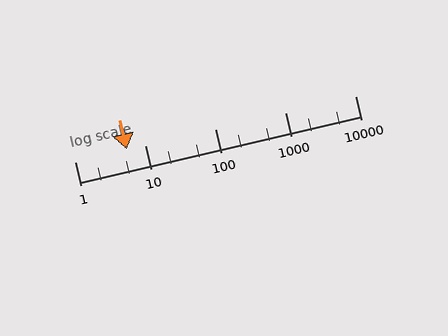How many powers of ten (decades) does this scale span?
The scale spans 4 decades, from 1 to 10000.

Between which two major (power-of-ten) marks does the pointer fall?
The pointer is between 1 and 10.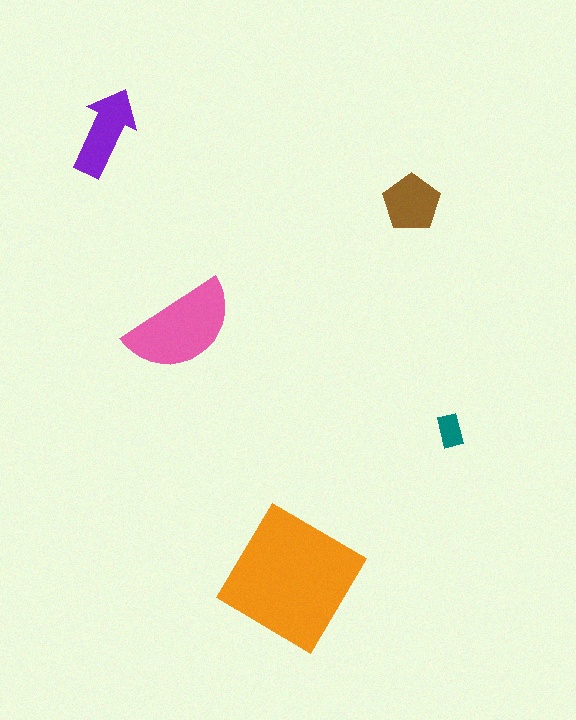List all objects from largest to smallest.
The orange diamond, the pink semicircle, the purple arrow, the brown pentagon, the teal rectangle.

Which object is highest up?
The purple arrow is topmost.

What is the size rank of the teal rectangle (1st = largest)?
5th.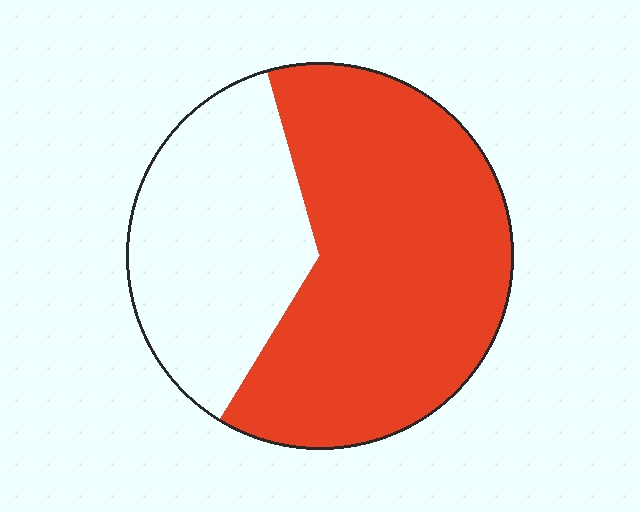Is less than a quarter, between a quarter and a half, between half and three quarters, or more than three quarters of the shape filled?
Between half and three quarters.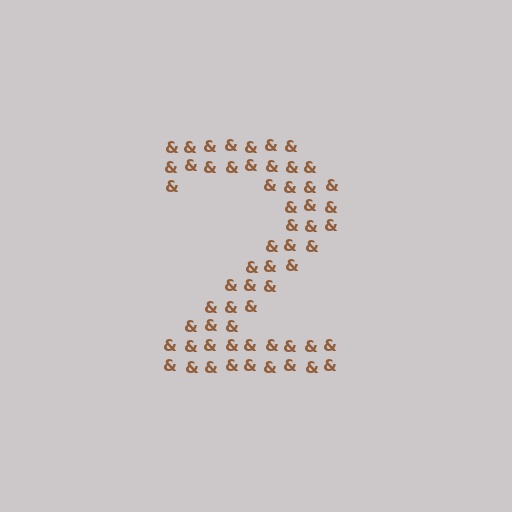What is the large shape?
The large shape is the digit 2.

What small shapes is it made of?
It is made of small ampersands.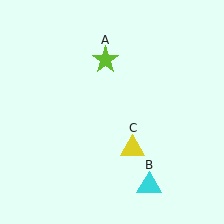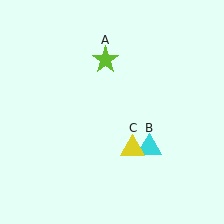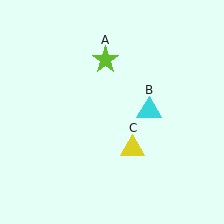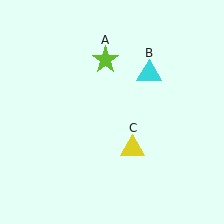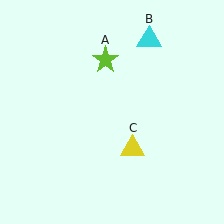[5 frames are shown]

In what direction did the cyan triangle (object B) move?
The cyan triangle (object B) moved up.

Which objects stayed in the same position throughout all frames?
Lime star (object A) and yellow triangle (object C) remained stationary.